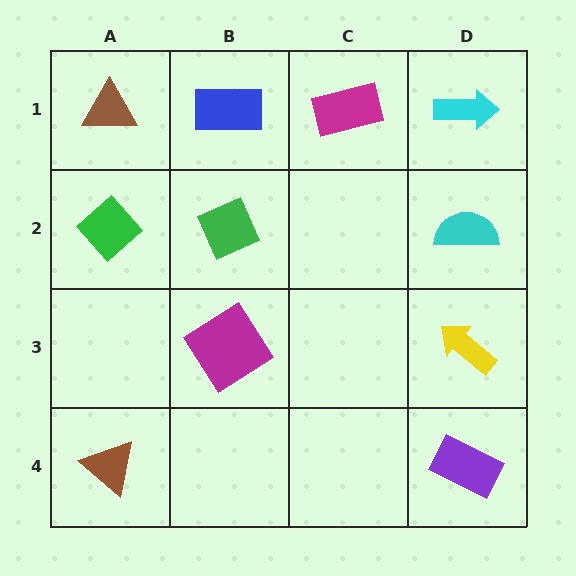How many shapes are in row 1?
4 shapes.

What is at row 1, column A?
A brown triangle.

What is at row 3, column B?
A magenta diamond.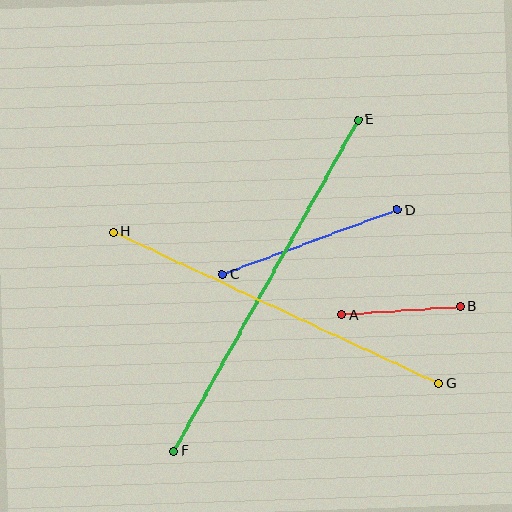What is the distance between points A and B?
The distance is approximately 118 pixels.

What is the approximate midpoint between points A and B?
The midpoint is at approximately (401, 311) pixels.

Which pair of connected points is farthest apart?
Points E and F are farthest apart.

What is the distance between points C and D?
The distance is approximately 186 pixels.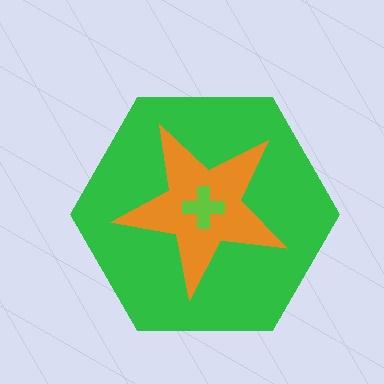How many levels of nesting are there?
3.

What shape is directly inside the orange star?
The lime cross.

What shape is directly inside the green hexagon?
The orange star.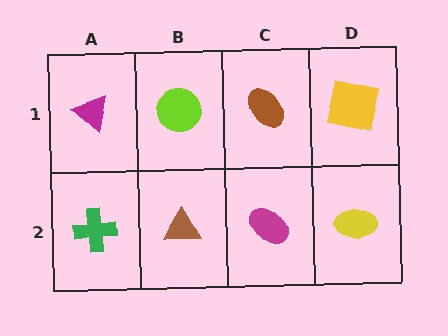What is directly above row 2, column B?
A lime circle.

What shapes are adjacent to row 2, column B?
A lime circle (row 1, column B), a green cross (row 2, column A), a magenta ellipse (row 2, column C).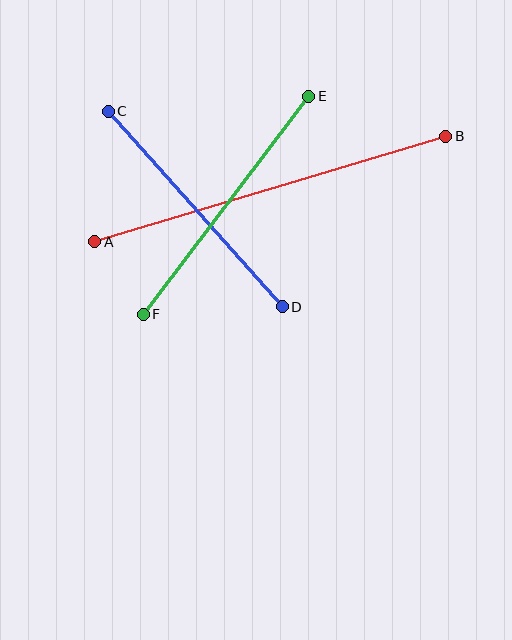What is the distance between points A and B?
The distance is approximately 366 pixels.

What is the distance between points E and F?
The distance is approximately 274 pixels.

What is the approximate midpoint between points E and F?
The midpoint is at approximately (226, 205) pixels.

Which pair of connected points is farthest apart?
Points A and B are farthest apart.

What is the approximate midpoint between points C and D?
The midpoint is at approximately (195, 209) pixels.